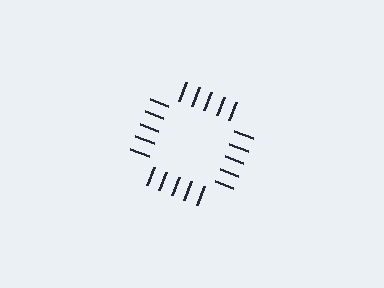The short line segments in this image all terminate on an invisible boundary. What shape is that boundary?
An illusory square — the line segments terminate on its edges but no continuous stroke is drawn.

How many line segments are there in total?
20 — 5 along each of the 4 edges.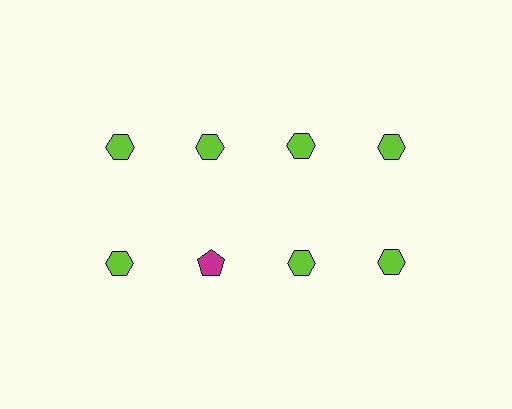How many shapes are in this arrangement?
There are 8 shapes arranged in a grid pattern.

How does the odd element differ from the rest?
It differs in both color (magenta instead of lime) and shape (pentagon instead of hexagon).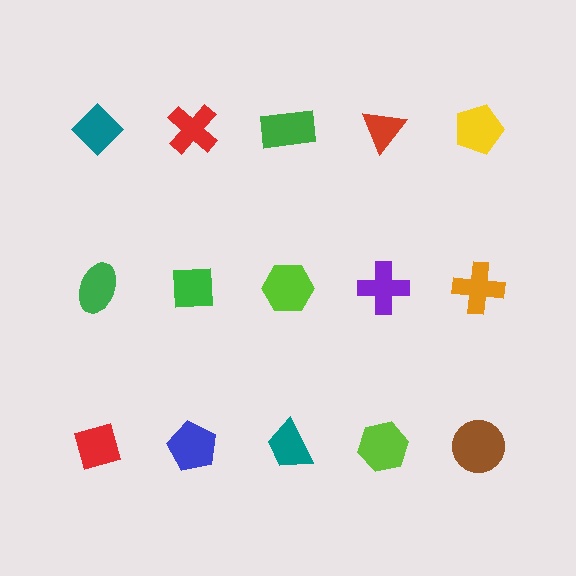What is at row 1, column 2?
A red cross.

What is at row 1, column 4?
A red triangle.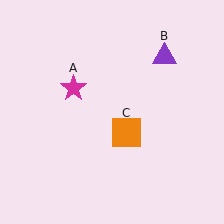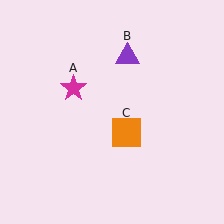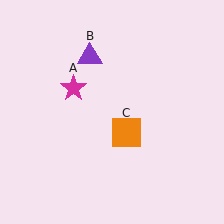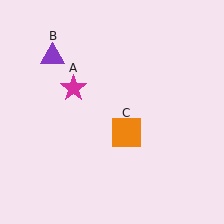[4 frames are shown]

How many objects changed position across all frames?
1 object changed position: purple triangle (object B).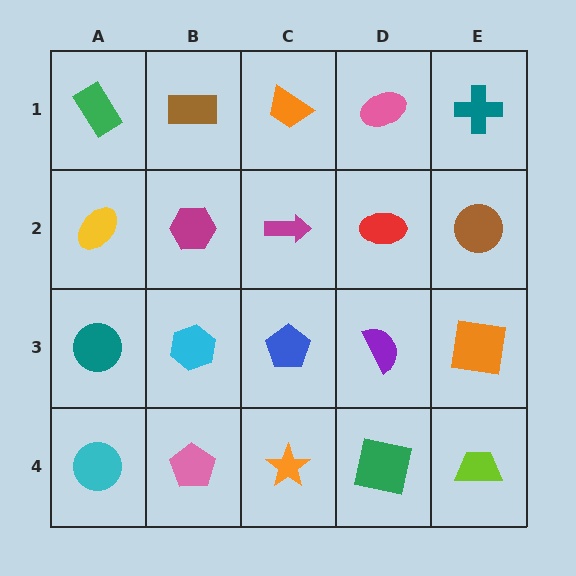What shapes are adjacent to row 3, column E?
A brown circle (row 2, column E), a lime trapezoid (row 4, column E), a purple semicircle (row 3, column D).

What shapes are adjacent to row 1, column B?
A magenta hexagon (row 2, column B), a green rectangle (row 1, column A), an orange trapezoid (row 1, column C).